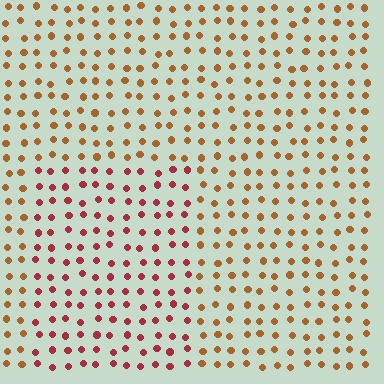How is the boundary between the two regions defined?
The boundary is defined purely by a slight shift in hue (about 37 degrees). Spacing, size, and orientation are identical on both sides.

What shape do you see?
I see a rectangle.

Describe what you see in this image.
The image is filled with small brown elements in a uniform arrangement. A rectangle-shaped region is visible where the elements are tinted to a slightly different hue, forming a subtle color boundary.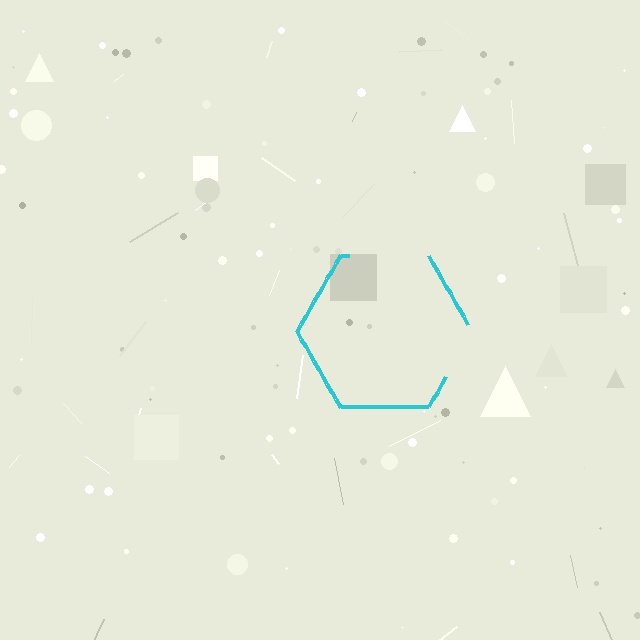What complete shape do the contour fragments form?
The contour fragments form a hexagon.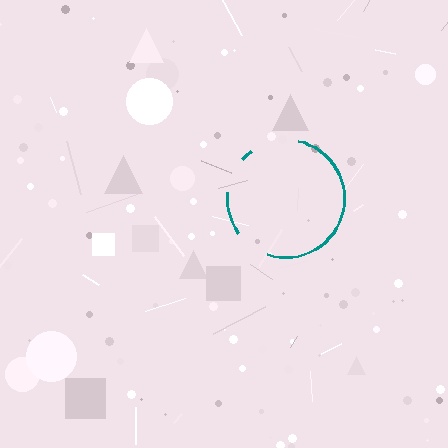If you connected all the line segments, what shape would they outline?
They would outline a circle.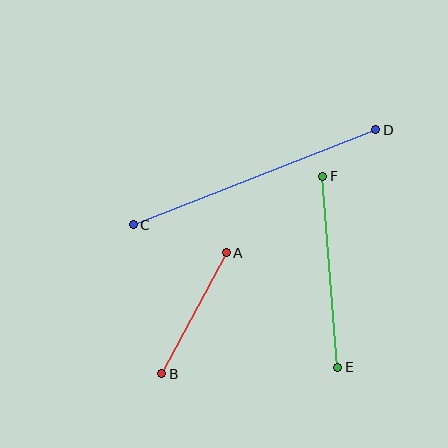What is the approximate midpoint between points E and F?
The midpoint is at approximately (330, 272) pixels.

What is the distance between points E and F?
The distance is approximately 192 pixels.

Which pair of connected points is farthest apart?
Points C and D are farthest apart.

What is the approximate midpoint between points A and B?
The midpoint is at approximately (194, 313) pixels.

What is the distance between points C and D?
The distance is approximately 261 pixels.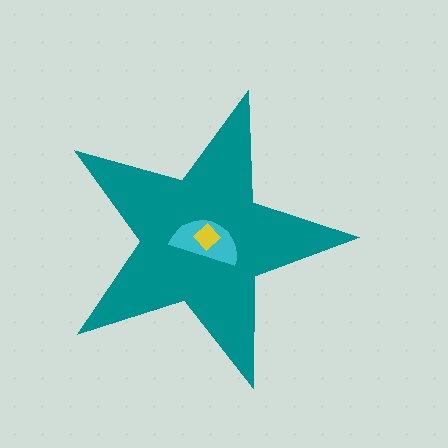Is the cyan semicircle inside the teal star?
Yes.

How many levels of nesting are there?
3.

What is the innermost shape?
The yellow diamond.